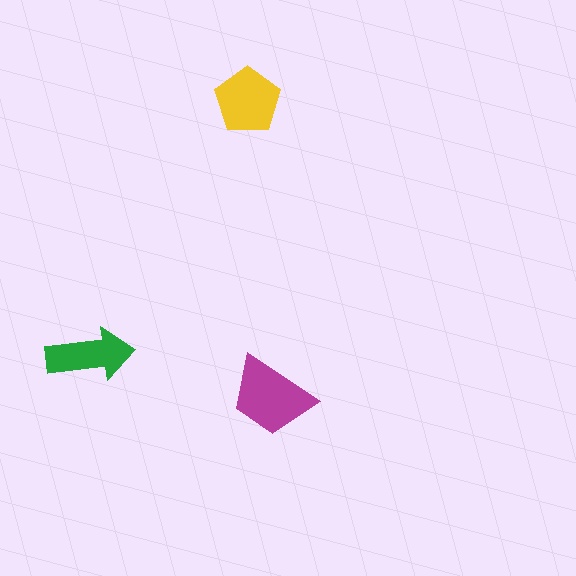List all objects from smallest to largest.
The green arrow, the yellow pentagon, the magenta trapezoid.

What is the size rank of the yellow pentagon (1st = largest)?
2nd.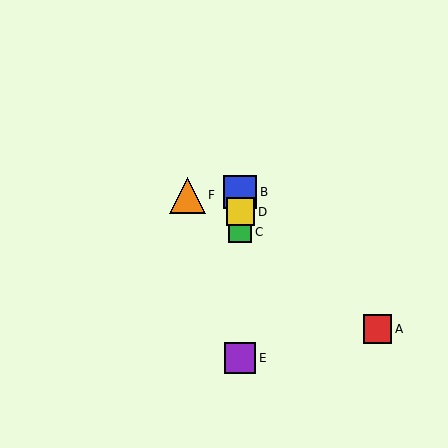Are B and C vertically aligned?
Yes, both are at x≈240.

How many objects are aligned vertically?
4 objects (B, C, D, E) are aligned vertically.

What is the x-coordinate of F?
Object F is at x≈187.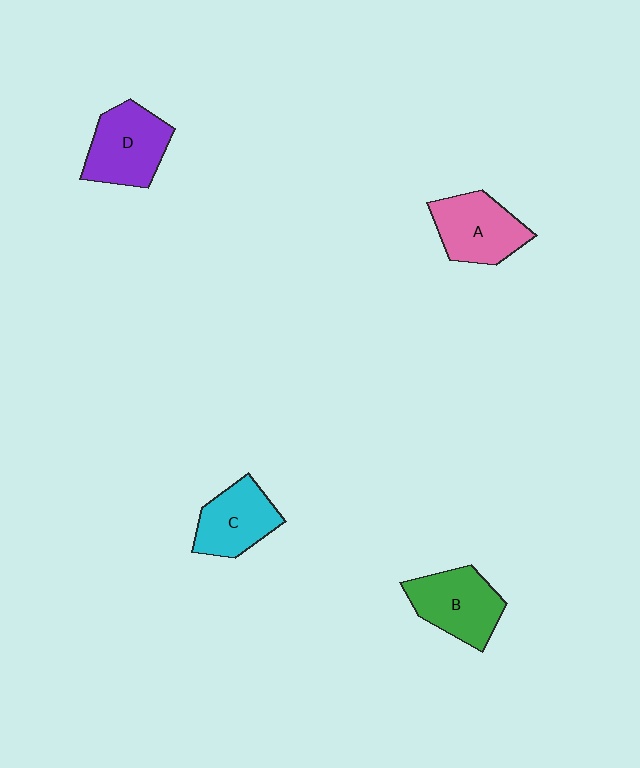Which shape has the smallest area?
Shape C (cyan).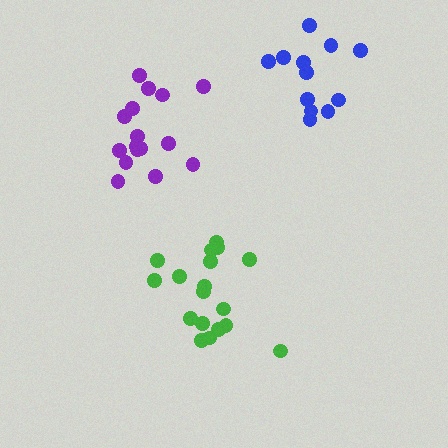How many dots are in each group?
Group 1: 12 dots, Group 2: 16 dots, Group 3: 18 dots (46 total).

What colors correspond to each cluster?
The clusters are colored: blue, purple, green.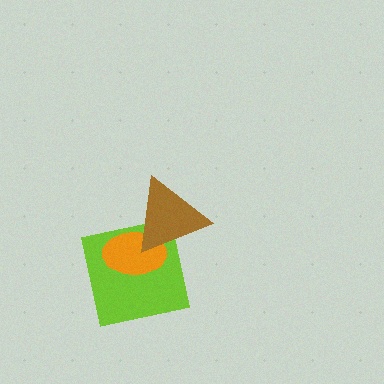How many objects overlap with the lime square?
2 objects overlap with the lime square.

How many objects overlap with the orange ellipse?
2 objects overlap with the orange ellipse.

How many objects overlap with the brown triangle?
2 objects overlap with the brown triangle.